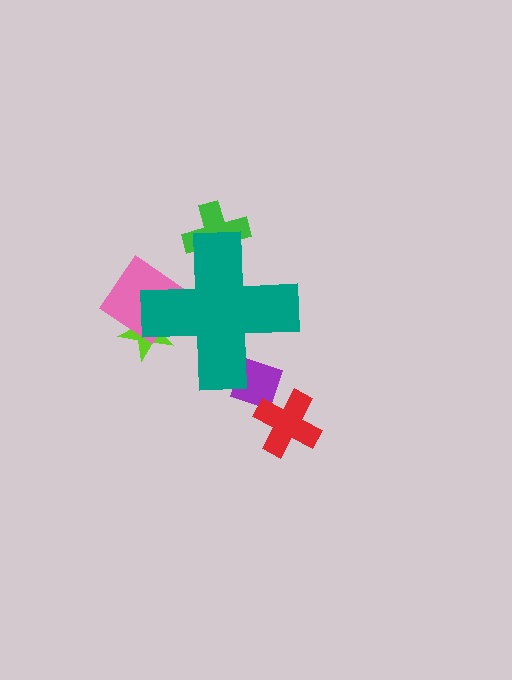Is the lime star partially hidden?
Yes, the lime star is partially hidden behind the teal cross.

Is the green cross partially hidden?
Yes, the green cross is partially hidden behind the teal cross.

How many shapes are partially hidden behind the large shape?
4 shapes are partially hidden.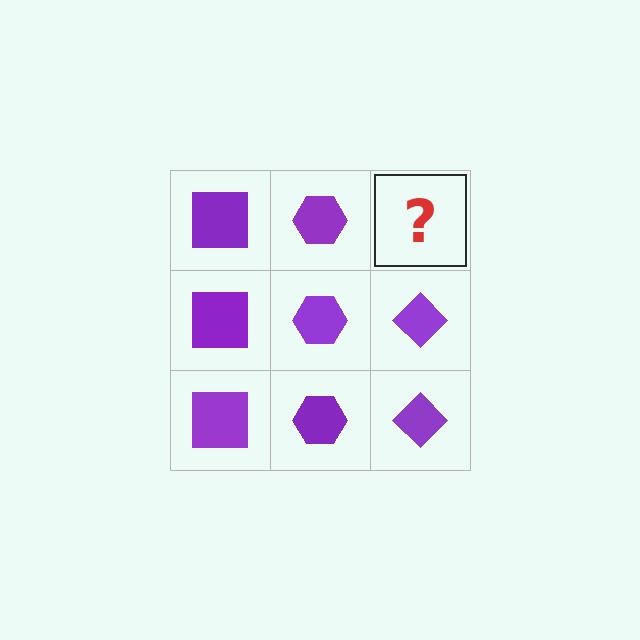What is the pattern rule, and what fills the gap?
The rule is that each column has a consistent shape. The gap should be filled with a purple diamond.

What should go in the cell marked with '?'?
The missing cell should contain a purple diamond.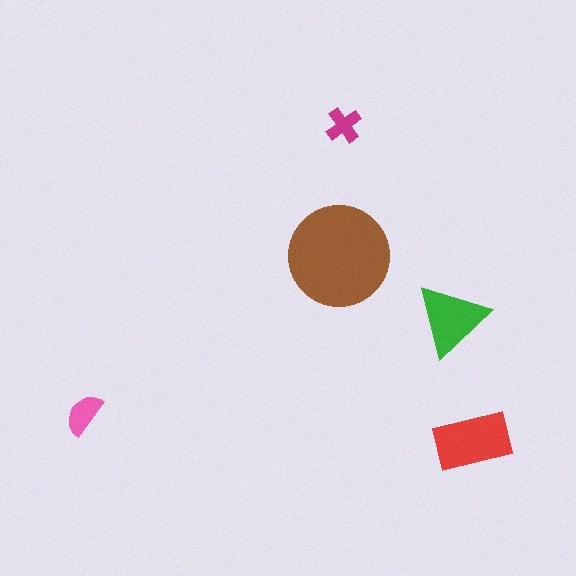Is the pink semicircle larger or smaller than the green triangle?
Smaller.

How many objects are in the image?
There are 5 objects in the image.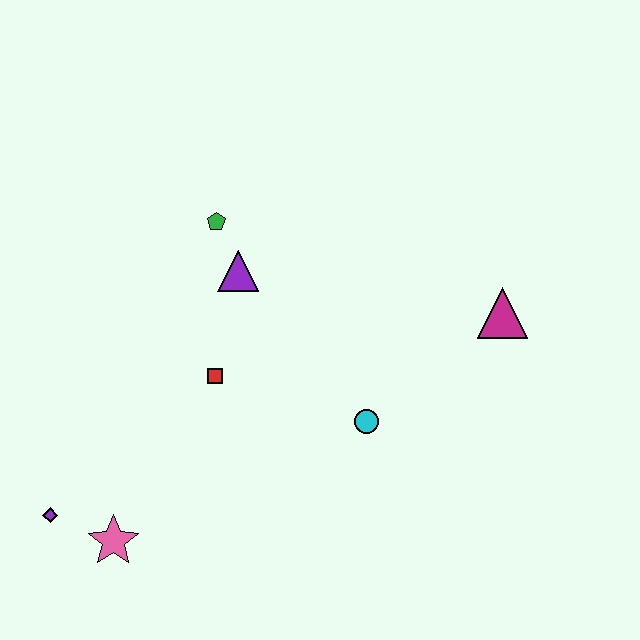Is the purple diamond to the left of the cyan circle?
Yes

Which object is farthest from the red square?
The magenta triangle is farthest from the red square.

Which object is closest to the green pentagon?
The purple triangle is closest to the green pentagon.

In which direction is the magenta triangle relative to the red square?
The magenta triangle is to the right of the red square.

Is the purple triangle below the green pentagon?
Yes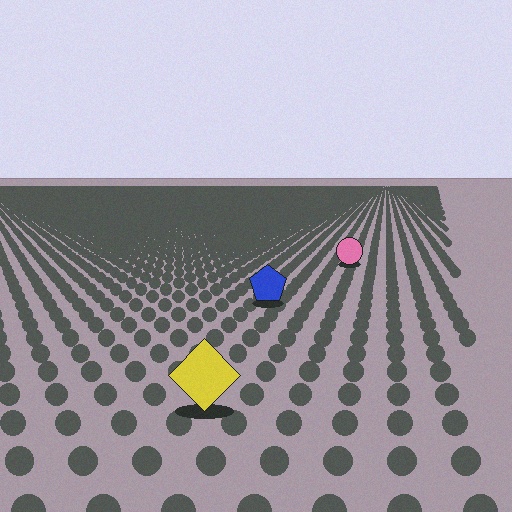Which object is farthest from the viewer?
The pink circle is farthest from the viewer. It appears smaller and the ground texture around it is denser.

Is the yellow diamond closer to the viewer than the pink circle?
Yes. The yellow diamond is closer — you can tell from the texture gradient: the ground texture is coarser near it.